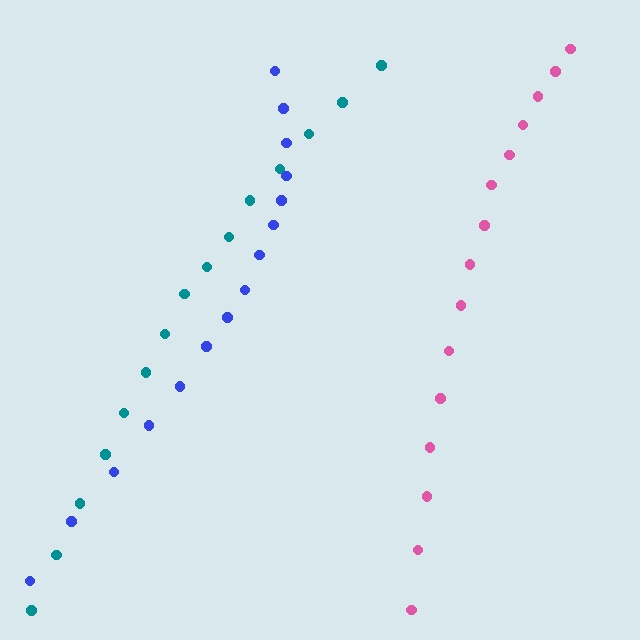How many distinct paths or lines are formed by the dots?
There are 3 distinct paths.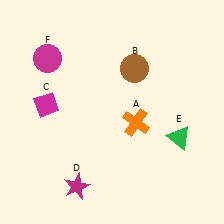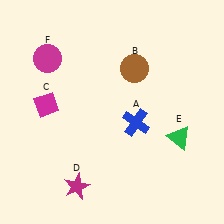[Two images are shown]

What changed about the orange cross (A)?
In Image 1, A is orange. In Image 2, it changed to blue.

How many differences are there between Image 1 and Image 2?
There is 1 difference between the two images.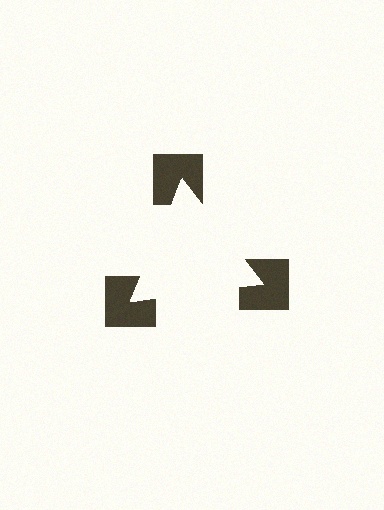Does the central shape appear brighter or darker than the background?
It typically appears slightly brighter than the background, even though no actual brightness change is drawn.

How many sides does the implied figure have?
3 sides.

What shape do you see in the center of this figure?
An illusory triangle — its edges are inferred from the aligned wedge cuts in the notched squares, not physically drawn.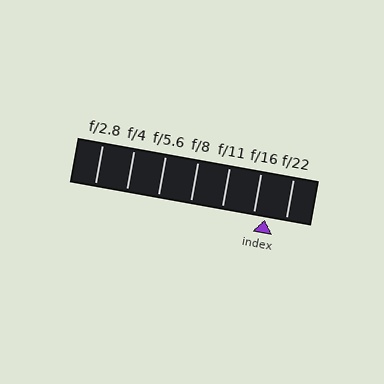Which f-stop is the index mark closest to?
The index mark is closest to f/16.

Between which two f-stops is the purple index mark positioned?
The index mark is between f/16 and f/22.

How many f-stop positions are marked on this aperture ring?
There are 7 f-stop positions marked.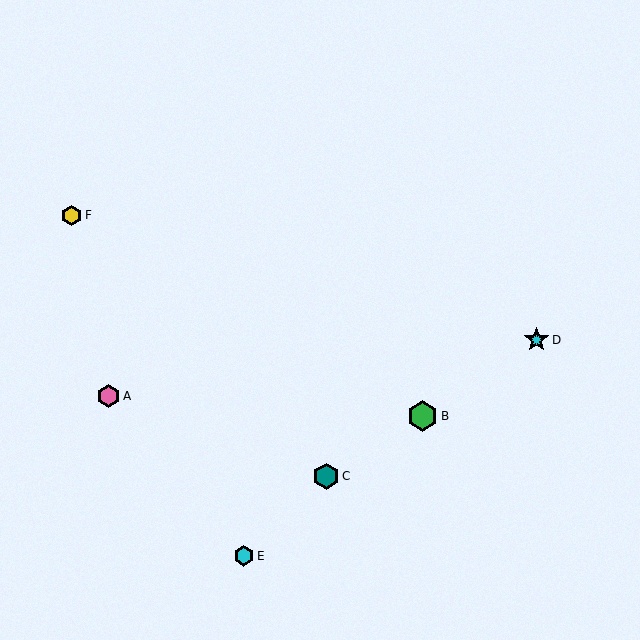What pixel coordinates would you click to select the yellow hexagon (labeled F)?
Click at (71, 215) to select the yellow hexagon F.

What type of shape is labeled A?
Shape A is a pink hexagon.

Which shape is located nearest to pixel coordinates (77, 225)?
The yellow hexagon (labeled F) at (71, 215) is nearest to that location.